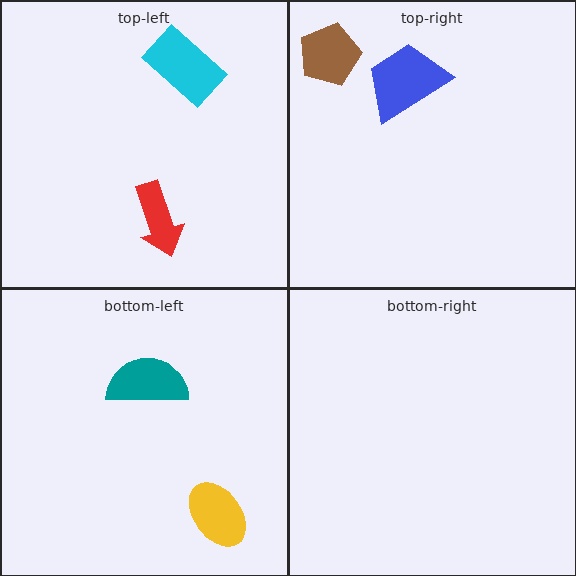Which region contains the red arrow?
The top-left region.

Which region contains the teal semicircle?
The bottom-left region.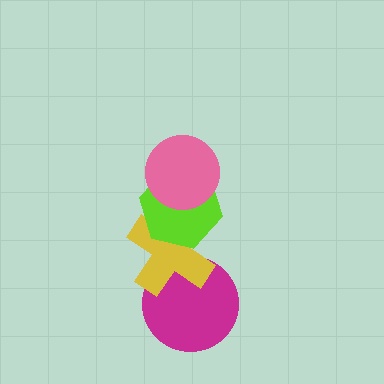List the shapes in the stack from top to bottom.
From top to bottom: the pink circle, the lime hexagon, the yellow cross, the magenta circle.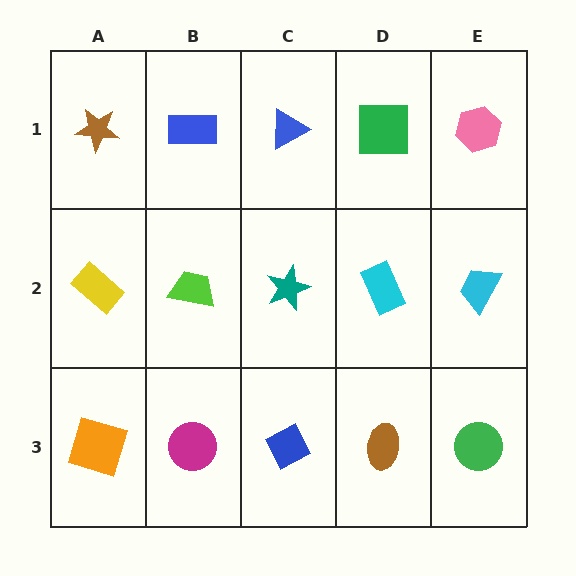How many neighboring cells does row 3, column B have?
3.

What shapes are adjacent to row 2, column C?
A blue triangle (row 1, column C), a blue diamond (row 3, column C), a lime trapezoid (row 2, column B), a cyan rectangle (row 2, column D).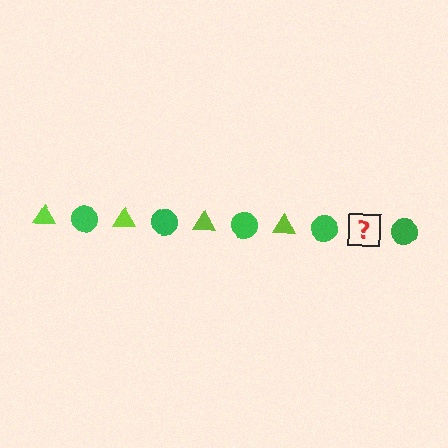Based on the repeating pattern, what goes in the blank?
The blank should be a lime triangle.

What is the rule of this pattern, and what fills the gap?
The rule is that the pattern alternates between lime triangle and green circle. The gap should be filled with a lime triangle.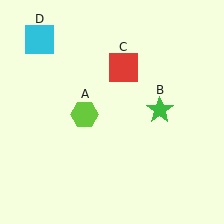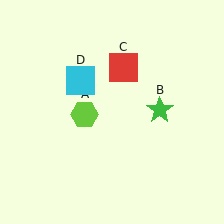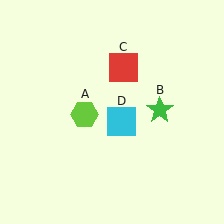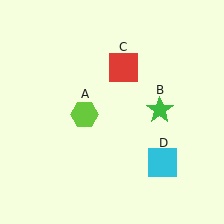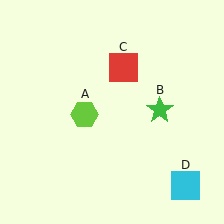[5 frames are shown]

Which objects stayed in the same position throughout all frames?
Lime hexagon (object A) and green star (object B) and red square (object C) remained stationary.